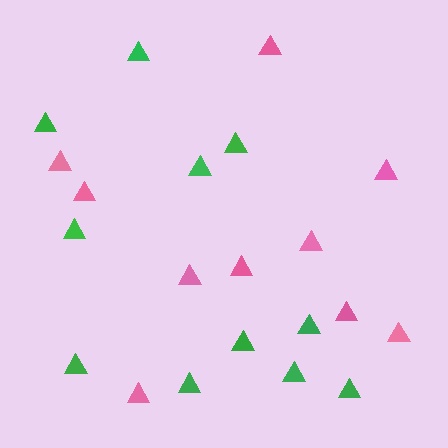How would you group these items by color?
There are 2 groups: one group of pink triangles (10) and one group of green triangles (11).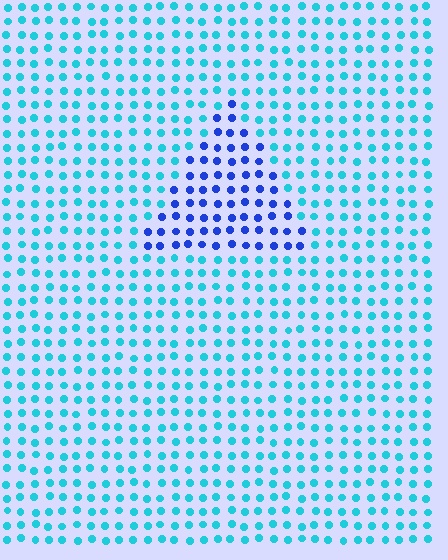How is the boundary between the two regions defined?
The boundary is defined purely by a slight shift in hue (about 46 degrees). Spacing, size, and orientation are identical on both sides.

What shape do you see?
I see a triangle.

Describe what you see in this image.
The image is filled with small cyan elements in a uniform arrangement. A triangle-shaped region is visible where the elements are tinted to a slightly different hue, forming a subtle color boundary.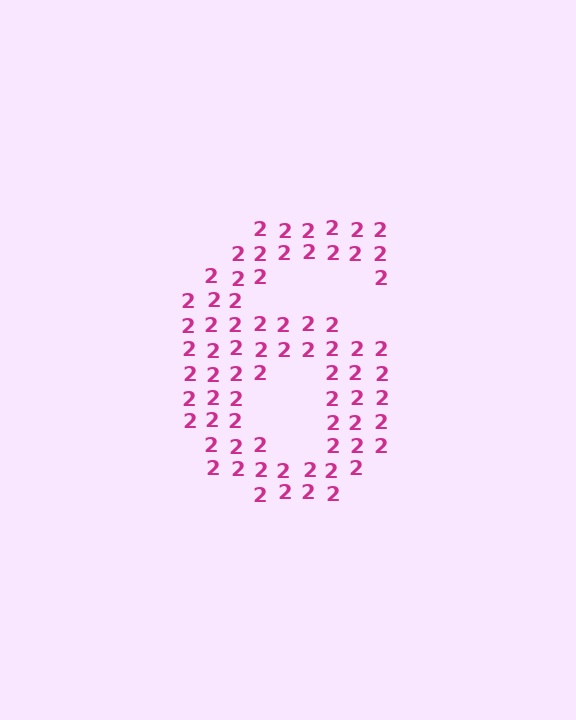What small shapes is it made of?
It is made of small digit 2's.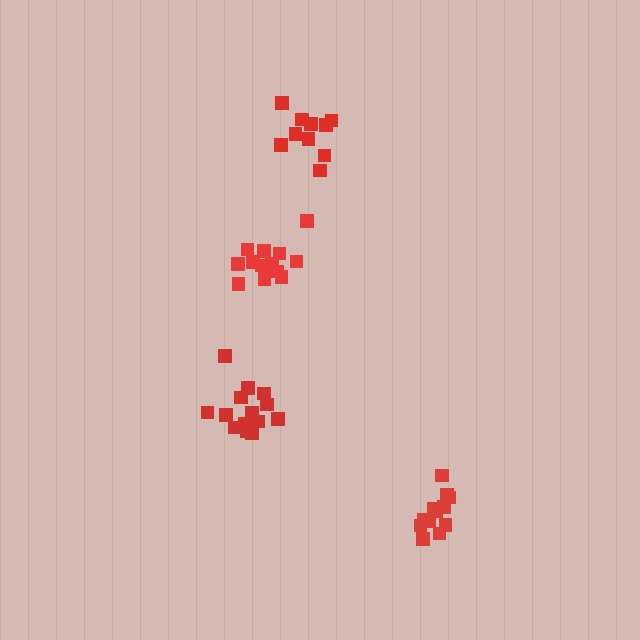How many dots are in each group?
Group 1: 14 dots, Group 2: 10 dots, Group 3: 14 dots, Group 4: 13 dots (51 total).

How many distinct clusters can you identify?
There are 4 distinct clusters.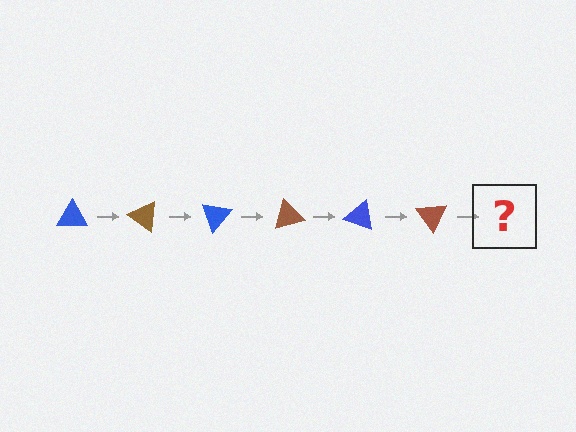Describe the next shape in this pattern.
It should be a blue triangle, rotated 210 degrees from the start.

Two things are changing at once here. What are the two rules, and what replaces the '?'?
The two rules are that it rotates 35 degrees each step and the color cycles through blue and brown. The '?' should be a blue triangle, rotated 210 degrees from the start.